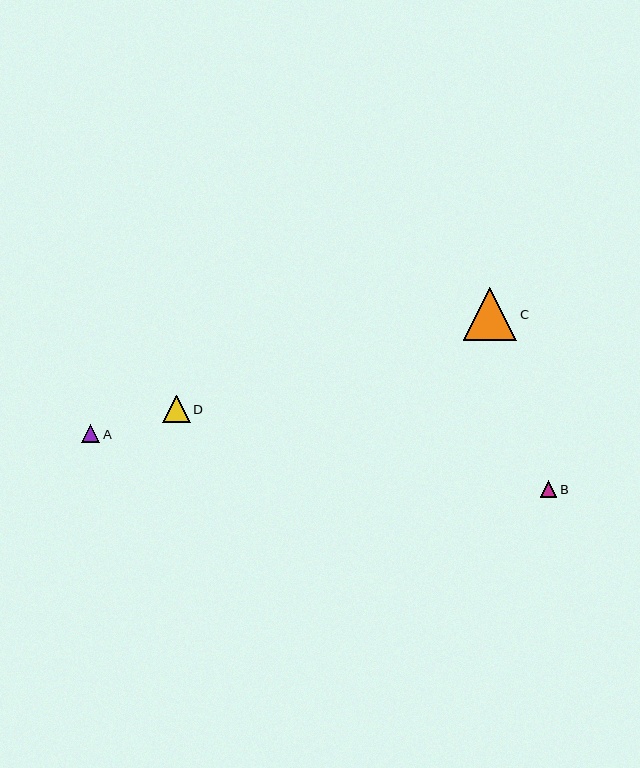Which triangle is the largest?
Triangle C is the largest with a size of approximately 53 pixels.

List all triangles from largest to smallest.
From largest to smallest: C, D, A, B.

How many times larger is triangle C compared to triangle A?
Triangle C is approximately 2.9 times the size of triangle A.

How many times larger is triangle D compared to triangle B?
Triangle D is approximately 1.7 times the size of triangle B.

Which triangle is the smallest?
Triangle B is the smallest with a size of approximately 17 pixels.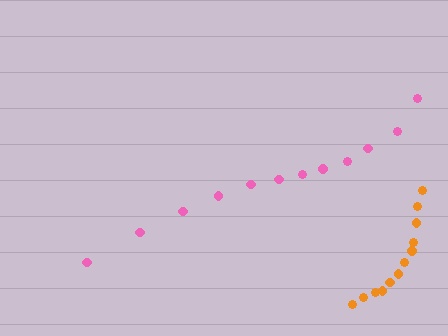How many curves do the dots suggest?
There are 2 distinct paths.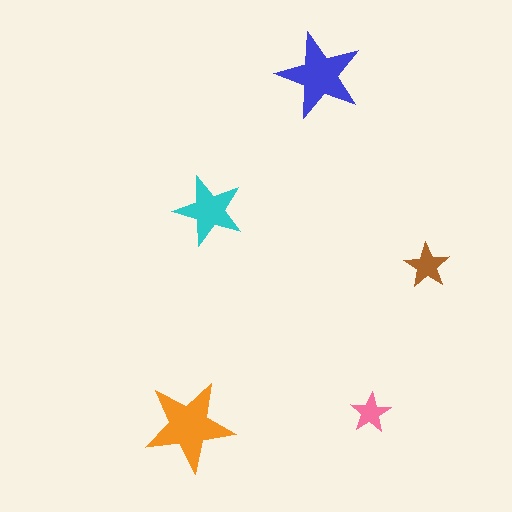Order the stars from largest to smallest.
the orange one, the blue one, the cyan one, the brown one, the pink one.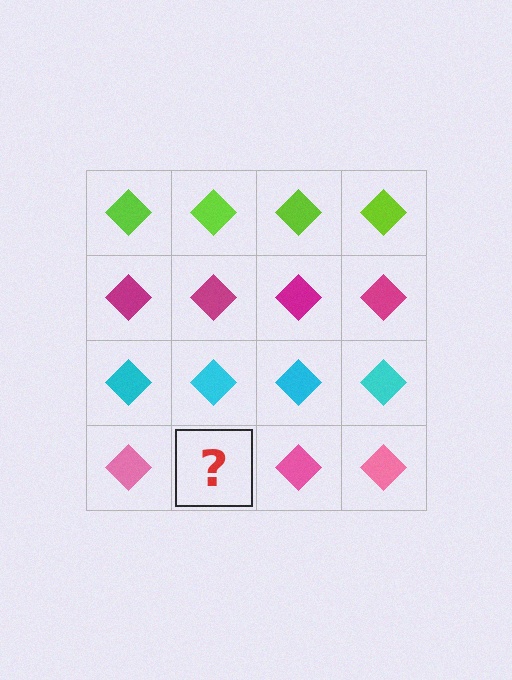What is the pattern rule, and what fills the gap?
The rule is that each row has a consistent color. The gap should be filled with a pink diamond.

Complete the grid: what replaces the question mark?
The question mark should be replaced with a pink diamond.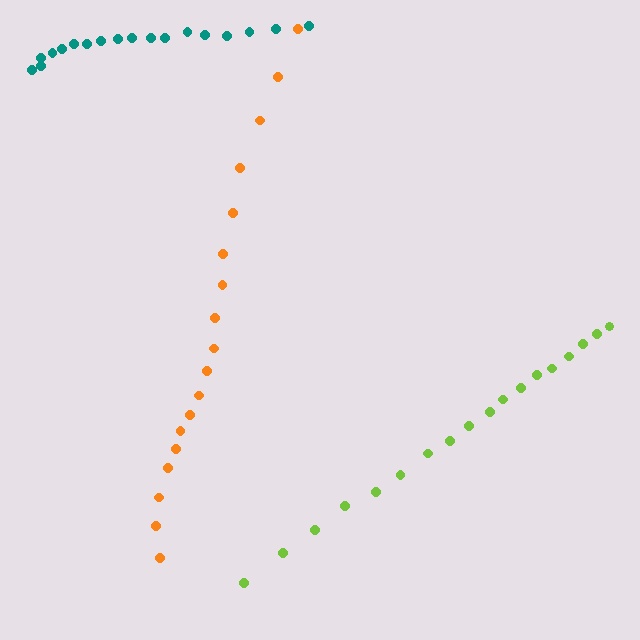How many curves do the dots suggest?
There are 3 distinct paths.